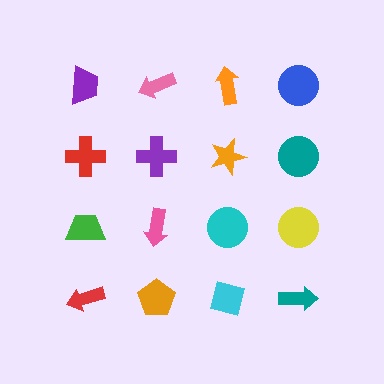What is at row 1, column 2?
A pink arrow.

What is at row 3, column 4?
A yellow circle.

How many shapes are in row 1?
4 shapes.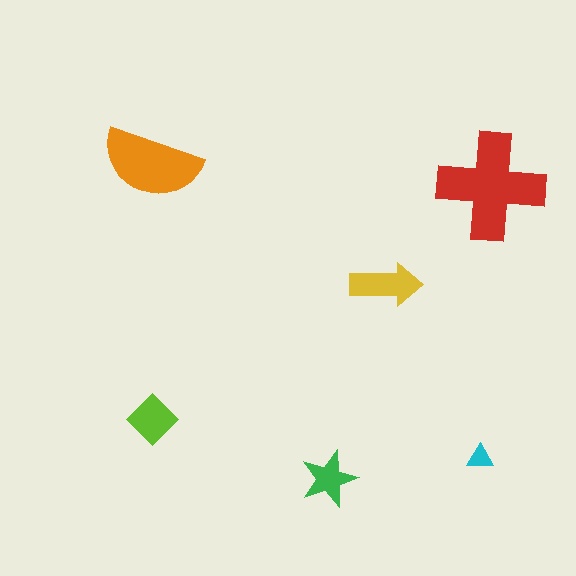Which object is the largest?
The red cross.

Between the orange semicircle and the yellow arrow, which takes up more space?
The orange semicircle.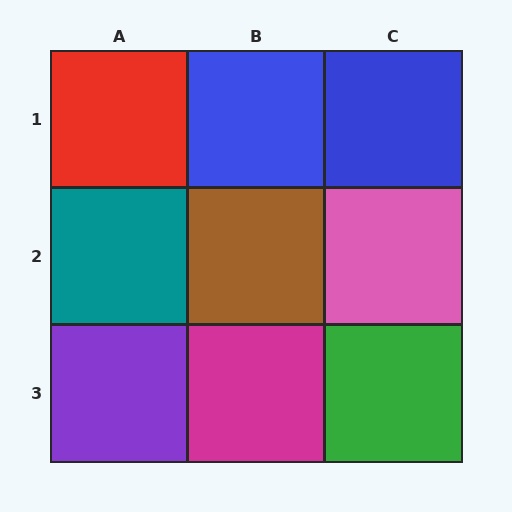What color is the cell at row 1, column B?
Blue.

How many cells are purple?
1 cell is purple.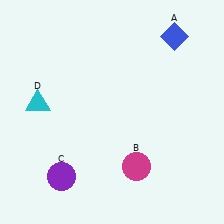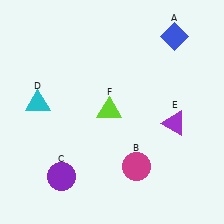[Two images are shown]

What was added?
A purple triangle (E), a lime triangle (F) were added in Image 2.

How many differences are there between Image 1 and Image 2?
There are 2 differences between the two images.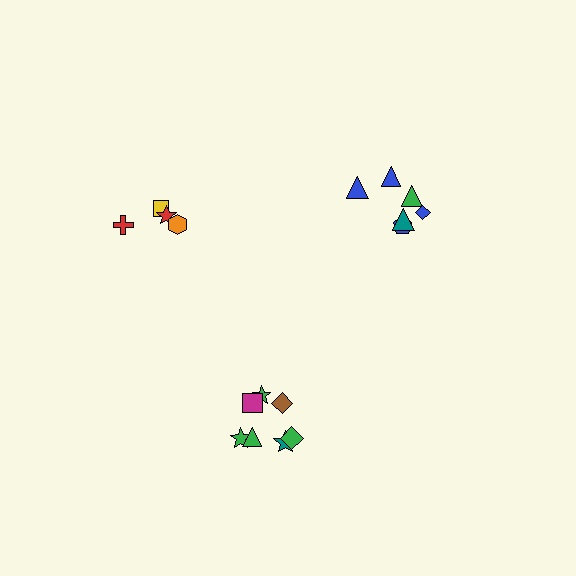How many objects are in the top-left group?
There are 4 objects.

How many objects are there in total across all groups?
There are 17 objects.